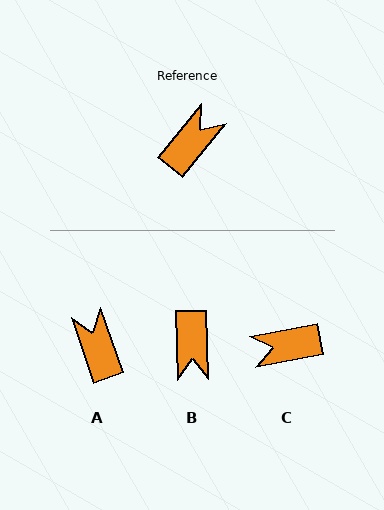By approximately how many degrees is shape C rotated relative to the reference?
Approximately 140 degrees counter-clockwise.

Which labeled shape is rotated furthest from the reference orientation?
C, about 140 degrees away.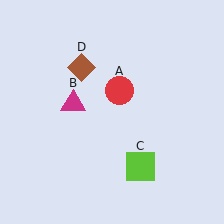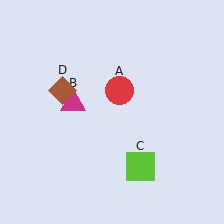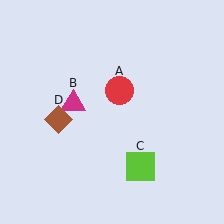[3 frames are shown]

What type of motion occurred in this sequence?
The brown diamond (object D) rotated counterclockwise around the center of the scene.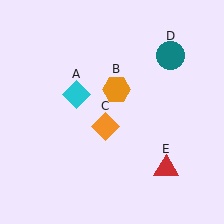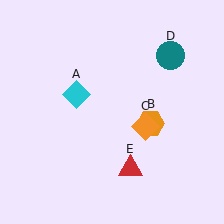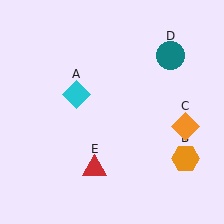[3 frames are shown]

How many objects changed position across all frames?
3 objects changed position: orange hexagon (object B), orange diamond (object C), red triangle (object E).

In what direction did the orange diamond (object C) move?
The orange diamond (object C) moved right.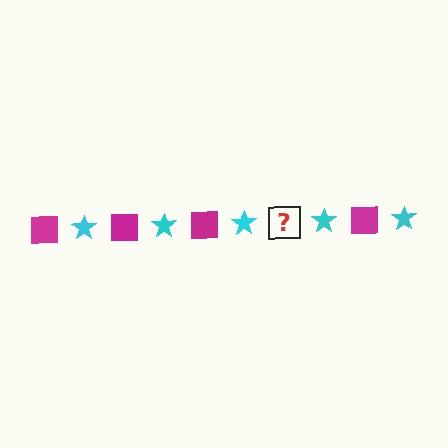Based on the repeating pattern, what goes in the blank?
The blank should be a magenta square.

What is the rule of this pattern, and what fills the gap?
The rule is that the pattern alternates between magenta square and cyan star. The gap should be filled with a magenta square.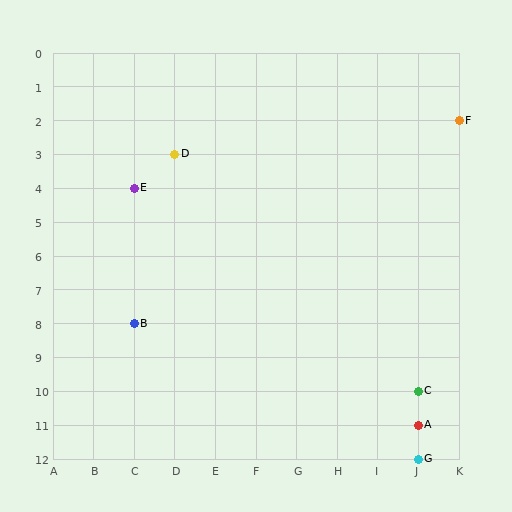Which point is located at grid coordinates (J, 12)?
Point G is at (J, 12).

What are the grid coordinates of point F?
Point F is at grid coordinates (K, 2).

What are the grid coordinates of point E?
Point E is at grid coordinates (C, 4).